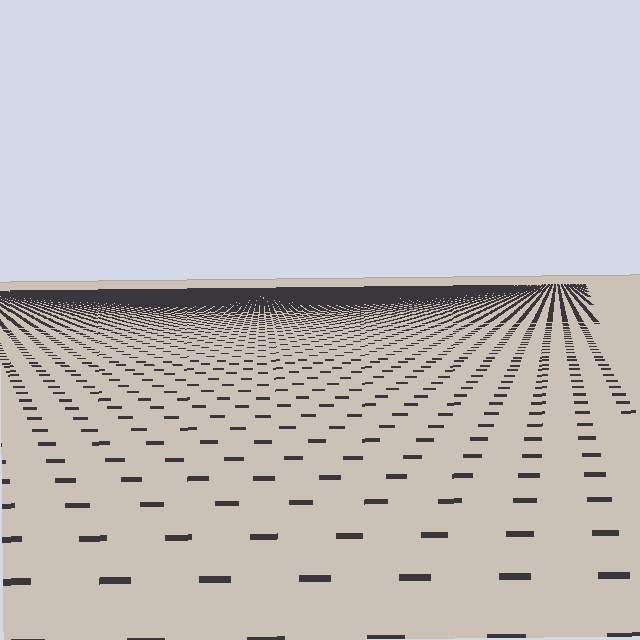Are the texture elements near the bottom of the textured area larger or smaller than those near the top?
Larger. Near the bottom, elements are closer to the viewer and appear at a bigger on-screen size.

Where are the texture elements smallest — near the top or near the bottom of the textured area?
Near the top.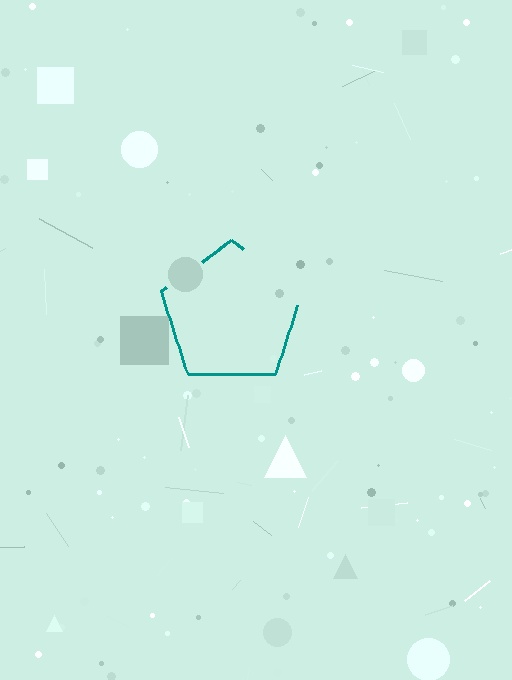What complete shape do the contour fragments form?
The contour fragments form a pentagon.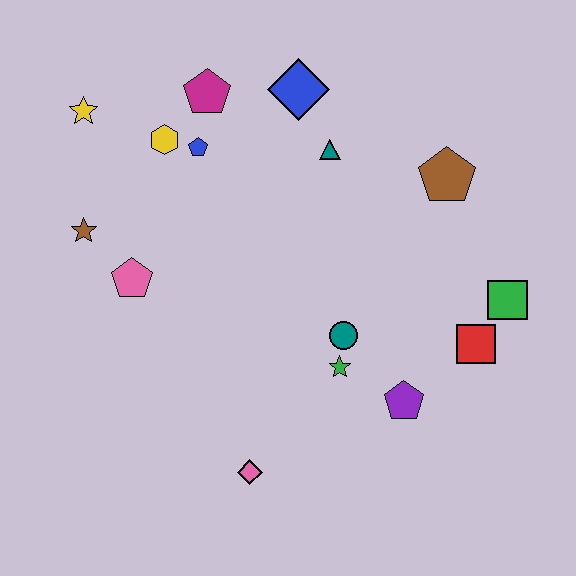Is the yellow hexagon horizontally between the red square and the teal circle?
No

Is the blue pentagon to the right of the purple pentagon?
No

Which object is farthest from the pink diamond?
The yellow star is farthest from the pink diamond.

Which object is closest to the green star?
The teal circle is closest to the green star.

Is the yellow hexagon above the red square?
Yes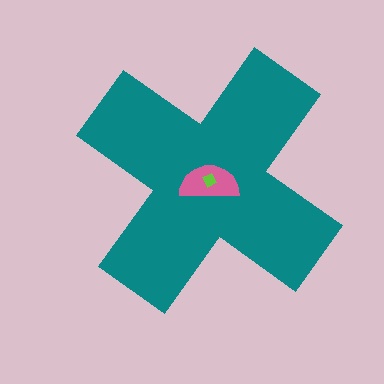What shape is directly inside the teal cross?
The pink semicircle.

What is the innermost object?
The lime diamond.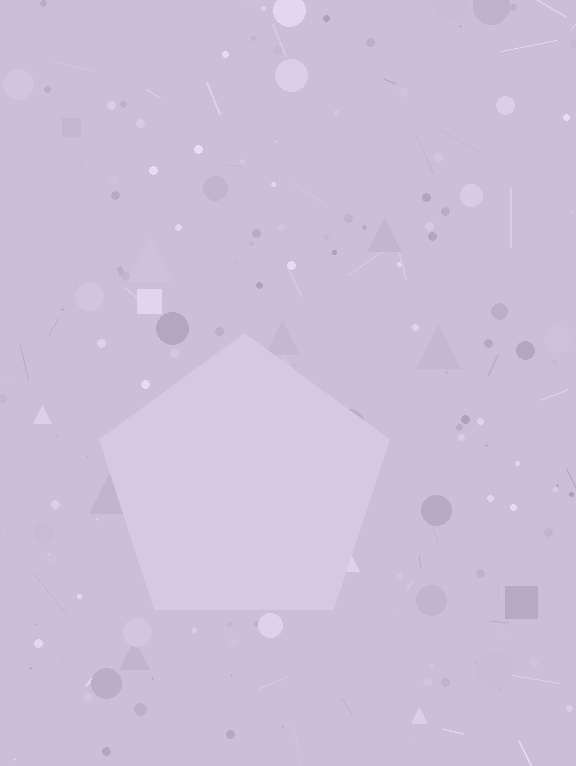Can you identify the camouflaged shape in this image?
The camouflaged shape is a pentagon.